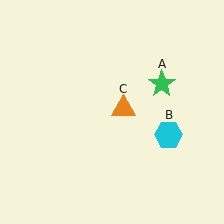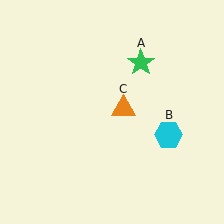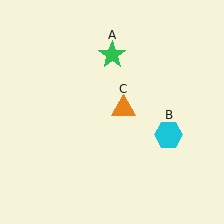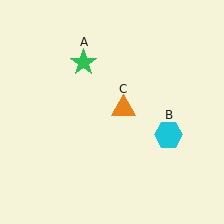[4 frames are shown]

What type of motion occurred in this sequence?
The green star (object A) rotated counterclockwise around the center of the scene.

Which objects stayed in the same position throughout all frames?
Cyan hexagon (object B) and orange triangle (object C) remained stationary.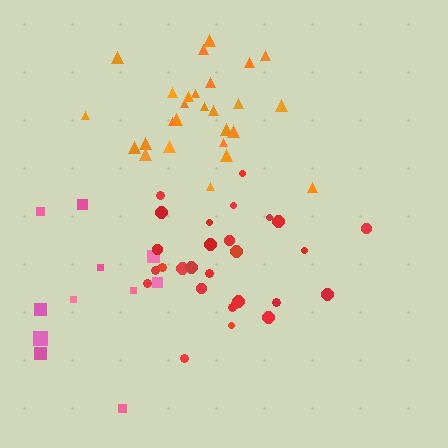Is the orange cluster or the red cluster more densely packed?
Orange.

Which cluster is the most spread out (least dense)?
Pink.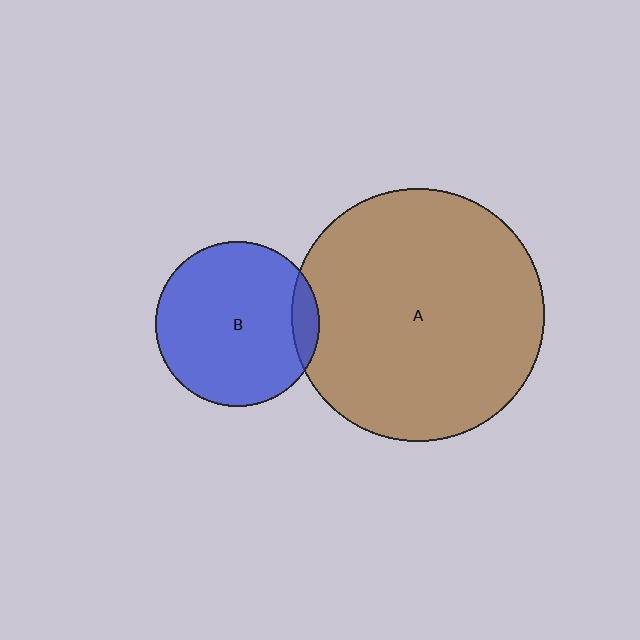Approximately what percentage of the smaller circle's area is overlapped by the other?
Approximately 10%.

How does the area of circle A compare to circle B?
Approximately 2.4 times.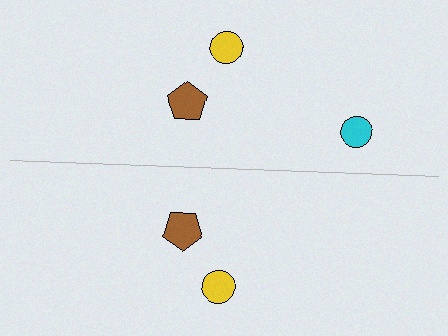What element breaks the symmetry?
A cyan circle is missing from the bottom side.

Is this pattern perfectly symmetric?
No, the pattern is not perfectly symmetric. A cyan circle is missing from the bottom side.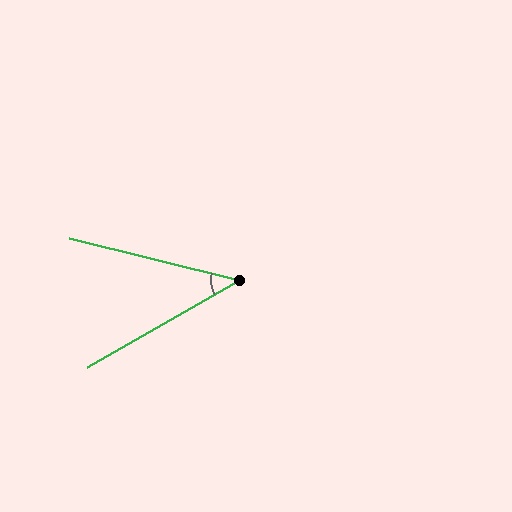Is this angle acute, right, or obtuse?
It is acute.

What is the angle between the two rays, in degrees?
Approximately 44 degrees.